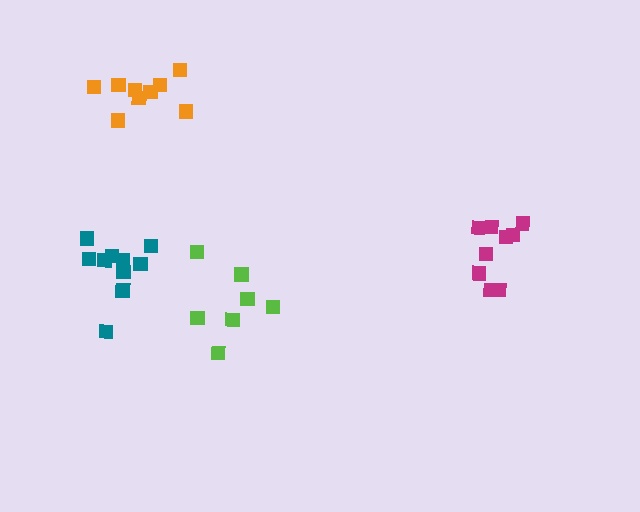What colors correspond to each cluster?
The clusters are colored: magenta, lime, teal, orange.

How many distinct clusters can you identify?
There are 4 distinct clusters.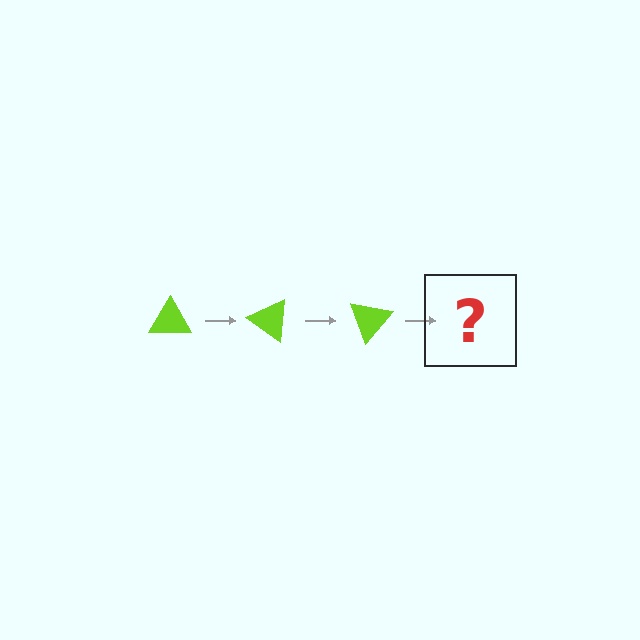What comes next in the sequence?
The next element should be a lime triangle rotated 105 degrees.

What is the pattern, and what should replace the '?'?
The pattern is that the triangle rotates 35 degrees each step. The '?' should be a lime triangle rotated 105 degrees.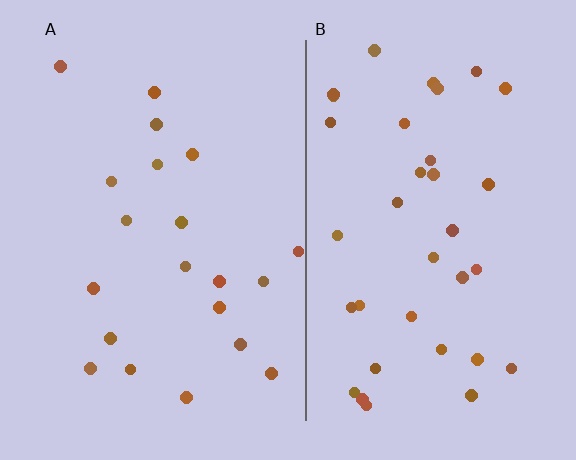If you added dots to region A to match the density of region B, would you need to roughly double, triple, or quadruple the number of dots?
Approximately double.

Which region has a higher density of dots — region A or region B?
B (the right).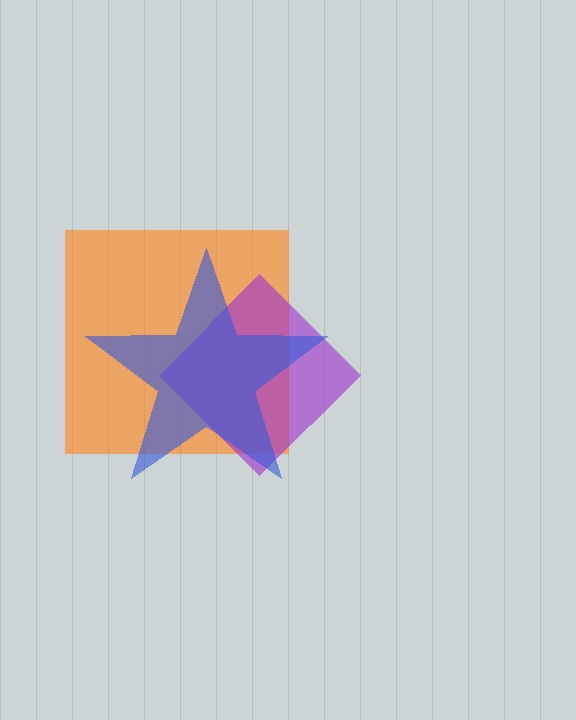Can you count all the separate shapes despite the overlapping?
Yes, there are 3 separate shapes.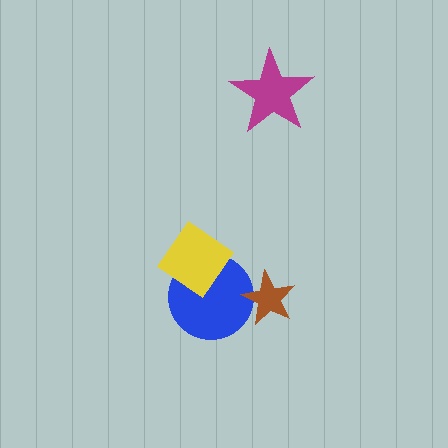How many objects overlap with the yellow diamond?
1 object overlaps with the yellow diamond.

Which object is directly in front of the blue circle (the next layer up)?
The yellow diamond is directly in front of the blue circle.